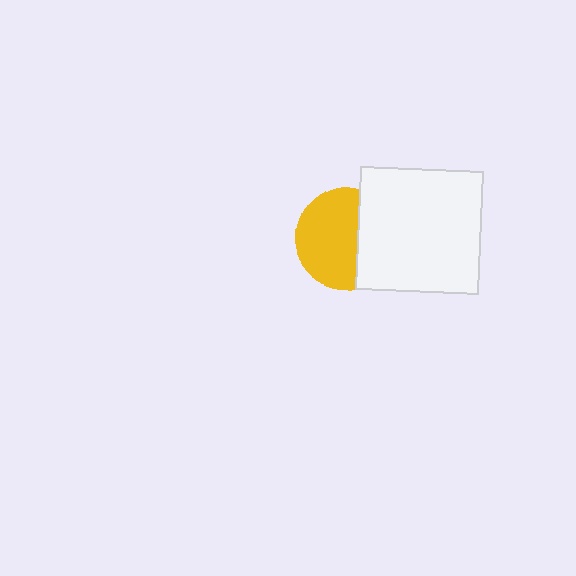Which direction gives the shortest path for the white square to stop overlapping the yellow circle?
Moving right gives the shortest separation.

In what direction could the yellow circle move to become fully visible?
The yellow circle could move left. That would shift it out from behind the white square entirely.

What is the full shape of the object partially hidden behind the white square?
The partially hidden object is a yellow circle.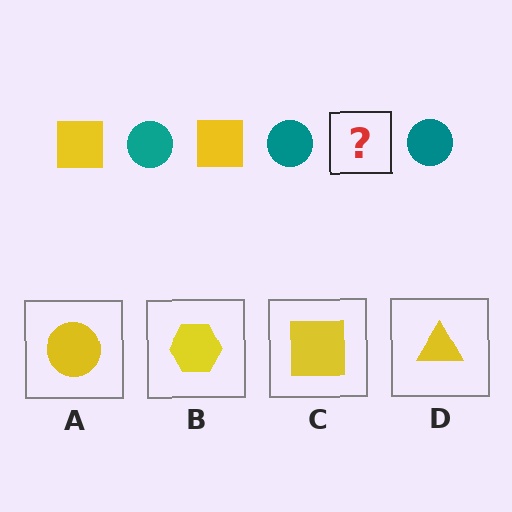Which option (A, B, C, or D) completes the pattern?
C.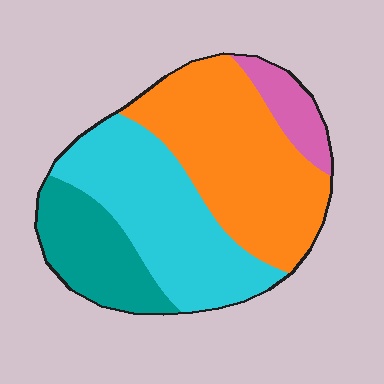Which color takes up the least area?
Pink, at roughly 10%.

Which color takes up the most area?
Orange, at roughly 40%.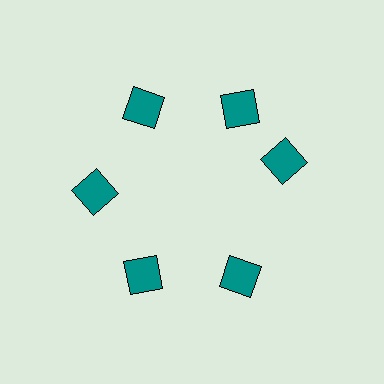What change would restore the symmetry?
The symmetry would be restored by rotating it back into even spacing with its neighbors so that all 6 squares sit at equal angles and equal distance from the center.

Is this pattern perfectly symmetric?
No. The 6 teal squares are arranged in a ring, but one element near the 3 o'clock position is rotated out of alignment along the ring, breaking the 6-fold rotational symmetry.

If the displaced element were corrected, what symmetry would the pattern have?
It would have 6-fold rotational symmetry — the pattern would map onto itself every 60 degrees.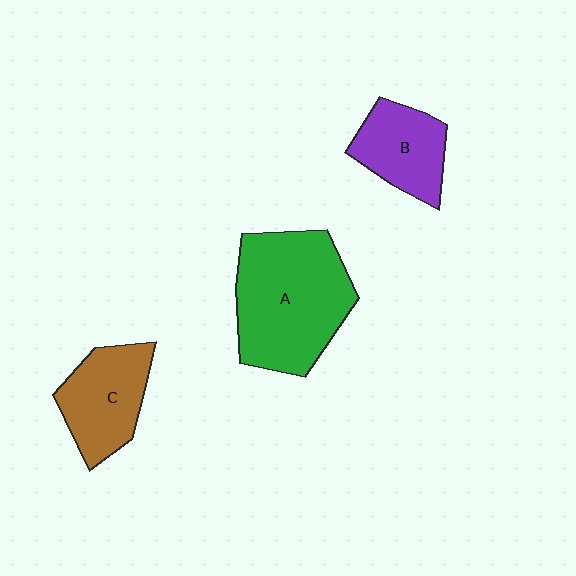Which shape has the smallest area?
Shape B (purple).